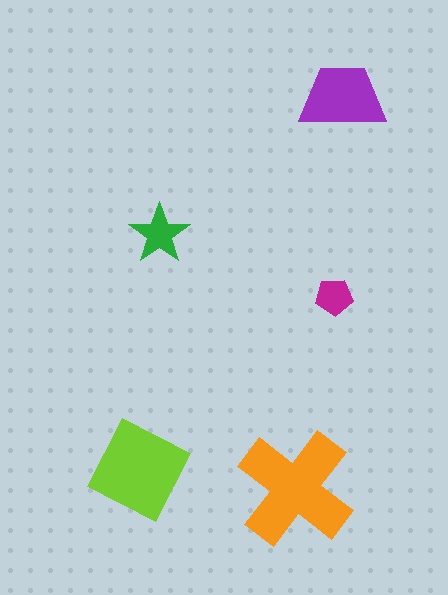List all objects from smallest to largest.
The magenta pentagon, the green star, the purple trapezoid, the lime diamond, the orange cross.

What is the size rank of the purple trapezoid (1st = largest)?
3rd.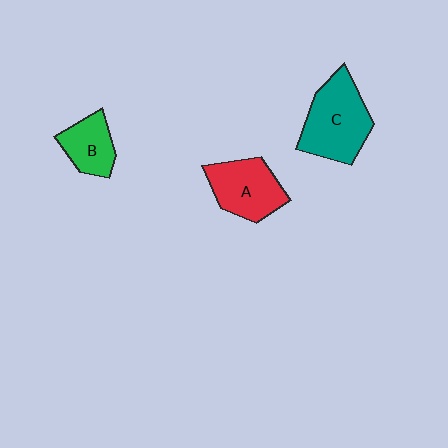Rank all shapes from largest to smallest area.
From largest to smallest: C (teal), A (red), B (green).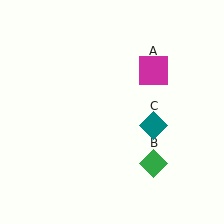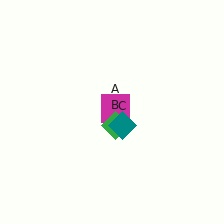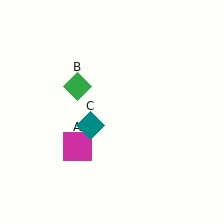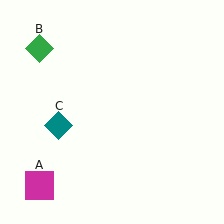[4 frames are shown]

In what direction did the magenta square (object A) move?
The magenta square (object A) moved down and to the left.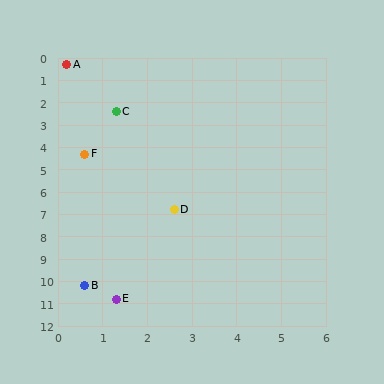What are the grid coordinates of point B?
Point B is at approximately (0.6, 10.2).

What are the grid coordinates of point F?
Point F is at approximately (0.6, 4.3).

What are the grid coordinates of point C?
Point C is at approximately (1.3, 2.4).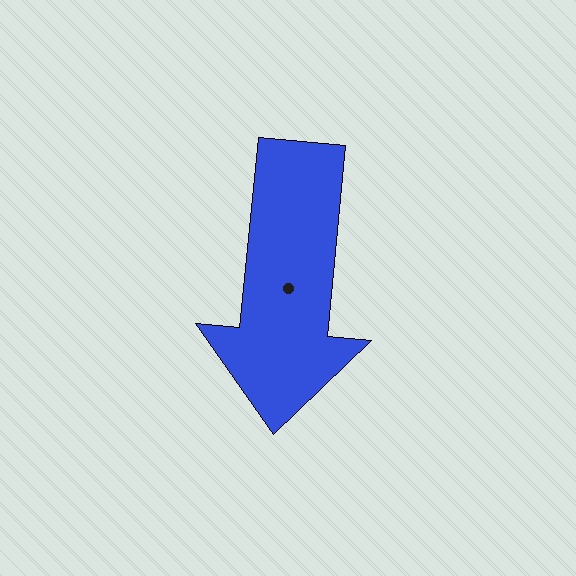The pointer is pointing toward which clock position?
Roughly 6 o'clock.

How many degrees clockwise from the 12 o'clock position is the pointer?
Approximately 185 degrees.